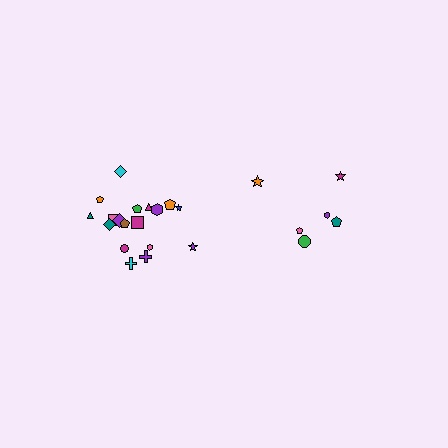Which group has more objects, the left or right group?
The left group.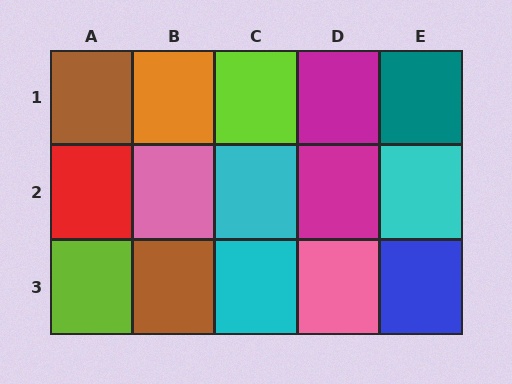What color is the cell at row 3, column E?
Blue.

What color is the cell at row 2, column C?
Cyan.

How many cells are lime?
2 cells are lime.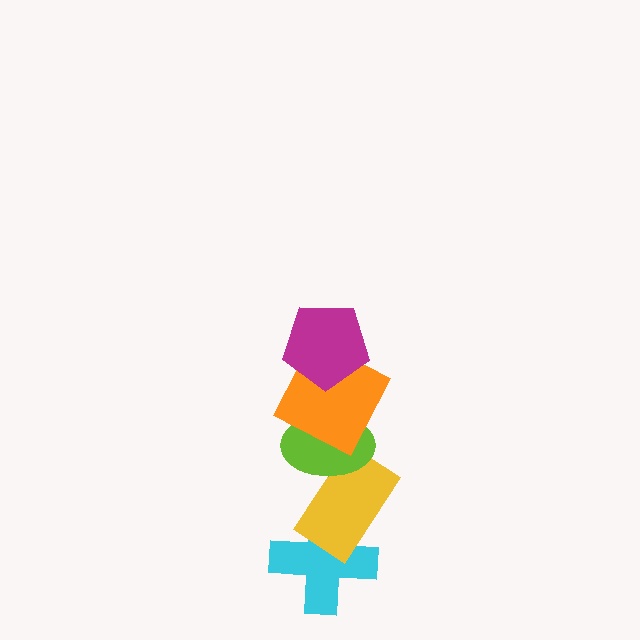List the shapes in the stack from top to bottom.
From top to bottom: the magenta pentagon, the orange square, the lime ellipse, the yellow rectangle, the cyan cross.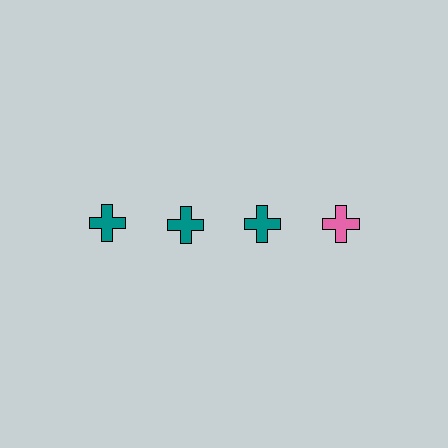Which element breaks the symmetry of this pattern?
The pink cross in the top row, second from right column breaks the symmetry. All other shapes are teal crosses.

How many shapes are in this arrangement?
There are 4 shapes arranged in a grid pattern.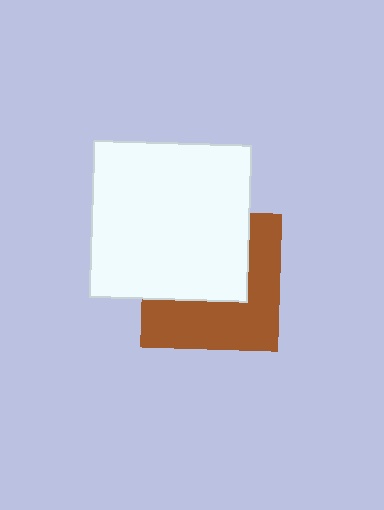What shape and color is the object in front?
The object in front is a white square.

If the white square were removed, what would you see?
You would see the complete brown square.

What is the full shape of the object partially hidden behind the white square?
The partially hidden object is a brown square.